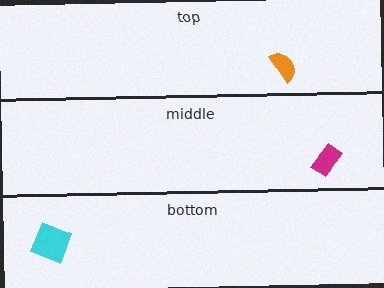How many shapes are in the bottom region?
1.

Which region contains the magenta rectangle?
The middle region.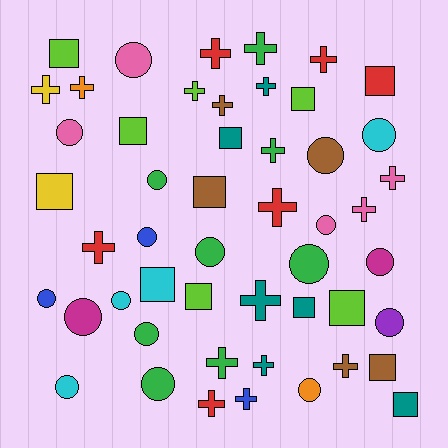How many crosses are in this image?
There are 19 crosses.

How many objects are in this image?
There are 50 objects.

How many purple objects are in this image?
There is 1 purple object.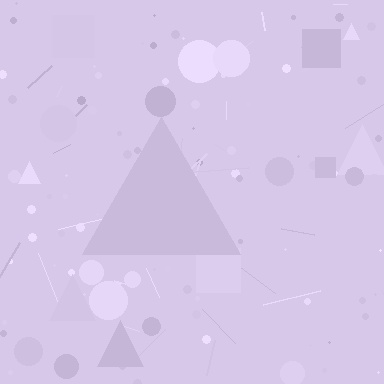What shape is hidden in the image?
A triangle is hidden in the image.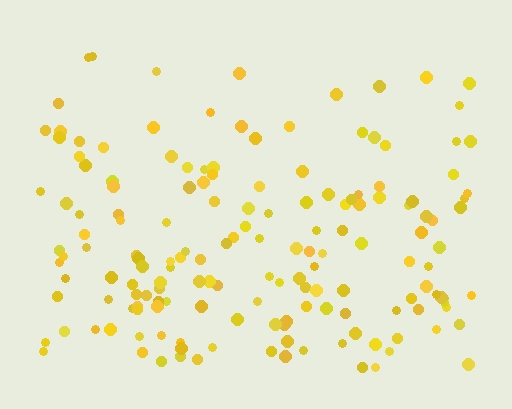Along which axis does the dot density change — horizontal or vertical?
Vertical.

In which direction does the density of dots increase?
From top to bottom, with the bottom side densest.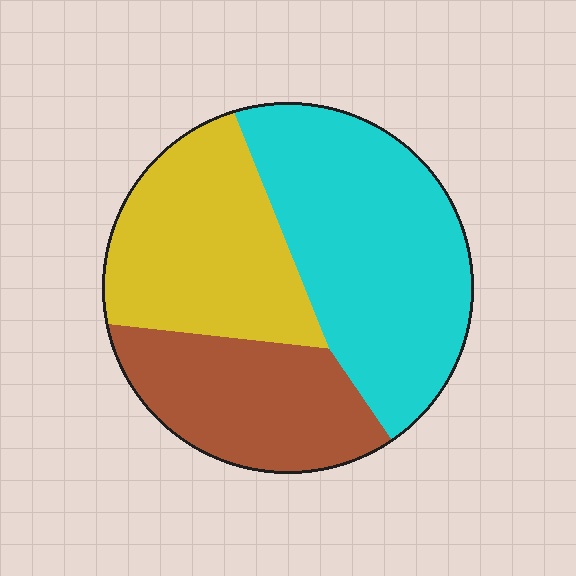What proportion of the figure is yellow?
Yellow covers around 30% of the figure.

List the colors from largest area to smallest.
From largest to smallest: cyan, yellow, brown.